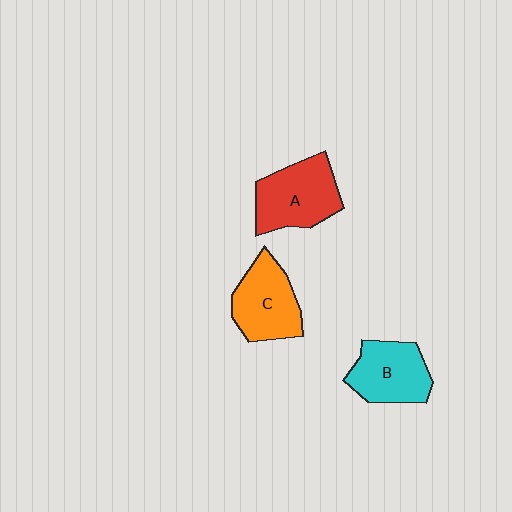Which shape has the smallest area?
Shape B (cyan).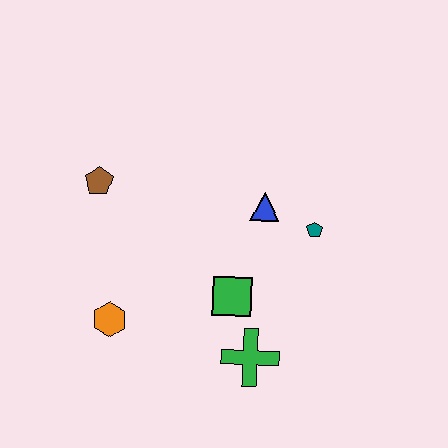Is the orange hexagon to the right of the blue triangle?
No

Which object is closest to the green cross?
The green square is closest to the green cross.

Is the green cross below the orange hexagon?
Yes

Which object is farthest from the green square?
The brown pentagon is farthest from the green square.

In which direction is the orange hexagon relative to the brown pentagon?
The orange hexagon is below the brown pentagon.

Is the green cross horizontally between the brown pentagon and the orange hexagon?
No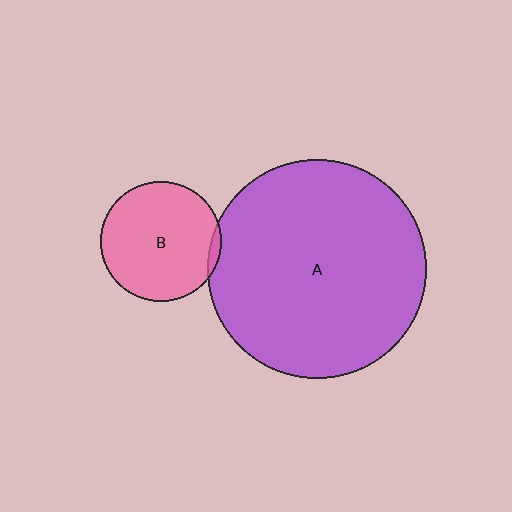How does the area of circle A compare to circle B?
Approximately 3.3 times.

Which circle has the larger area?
Circle A (purple).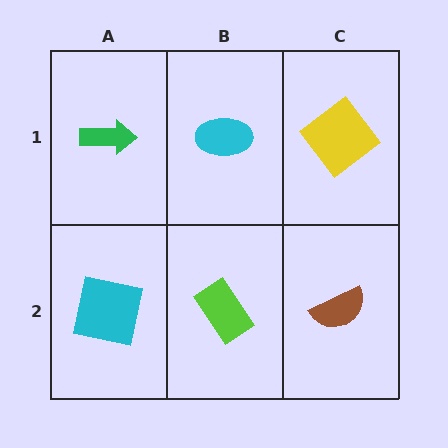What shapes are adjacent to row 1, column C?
A brown semicircle (row 2, column C), a cyan ellipse (row 1, column B).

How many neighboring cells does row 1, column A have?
2.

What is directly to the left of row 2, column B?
A cyan square.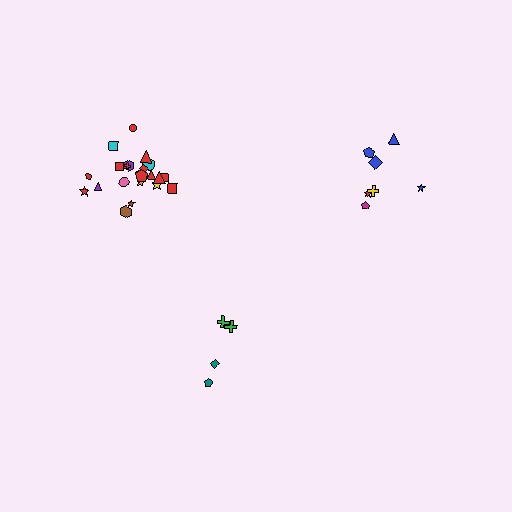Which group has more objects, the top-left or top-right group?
The top-left group.